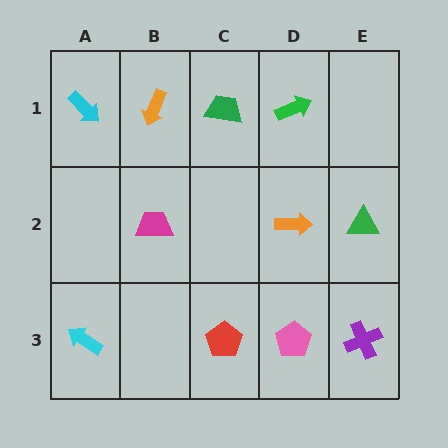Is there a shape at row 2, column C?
No, that cell is empty.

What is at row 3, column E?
A purple cross.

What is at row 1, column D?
A green arrow.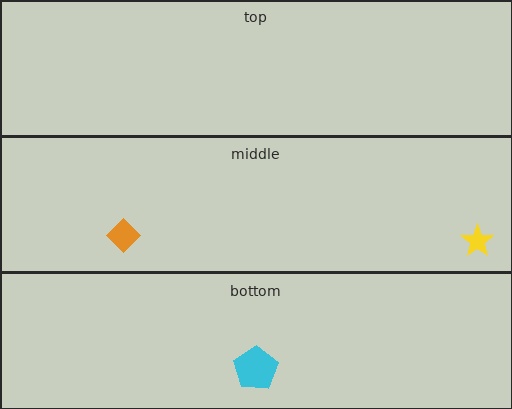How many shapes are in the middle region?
2.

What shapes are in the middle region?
The orange diamond, the yellow star.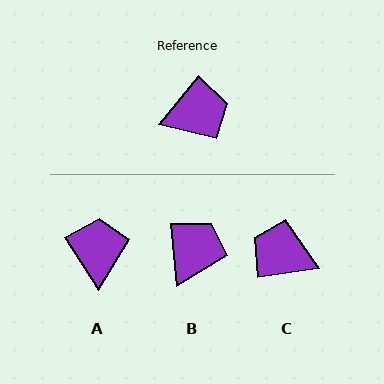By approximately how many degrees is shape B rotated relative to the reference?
Approximately 44 degrees counter-clockwise.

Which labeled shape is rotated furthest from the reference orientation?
C, about 138 degrees away.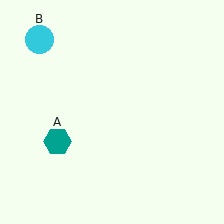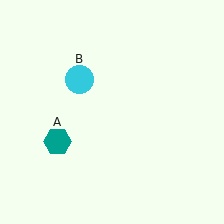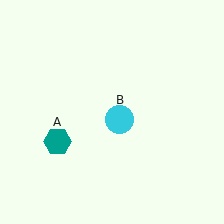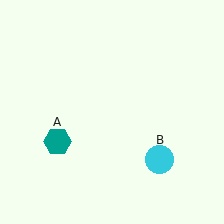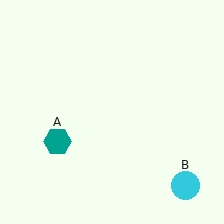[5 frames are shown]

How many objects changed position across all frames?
1 object changed position: cyan circle (object B).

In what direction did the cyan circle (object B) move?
The cyan circle (object B) moved down and to the right.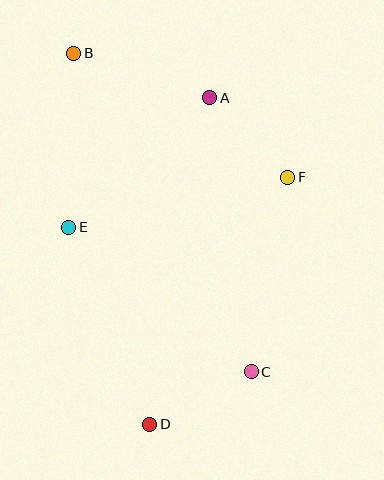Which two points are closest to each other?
Points A and F are closest to each other.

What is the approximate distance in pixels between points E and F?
The distance between E and F is approximately 225 pixels.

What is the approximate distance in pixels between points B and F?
The distance between B and F is approximately 247 pixels.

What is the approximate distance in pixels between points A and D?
The distance between A and D is approximately 332 pixels.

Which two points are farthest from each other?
Points B and D are farthest from each other.